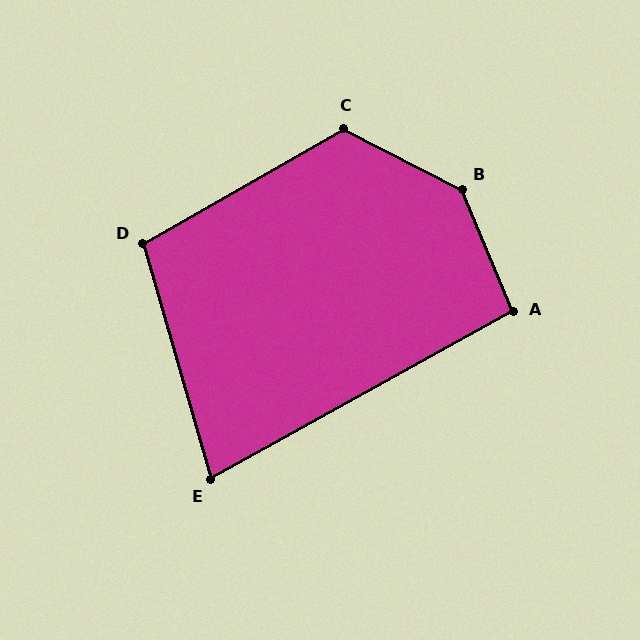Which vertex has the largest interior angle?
B, at approximately 140 degrees.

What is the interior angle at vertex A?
Approximately 96 degrees (obtuse).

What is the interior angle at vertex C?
Approximately 123 degrees (obtuse).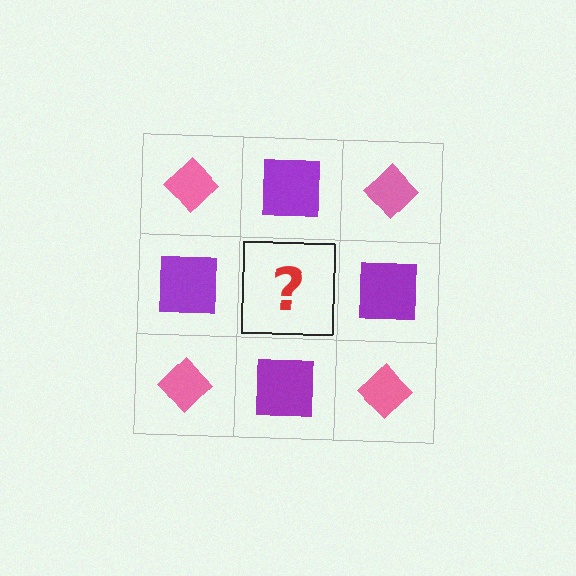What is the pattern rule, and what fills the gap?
The rule is that it alternates pink diamond and purple square in a checkerboard pattern. The gap should be filled with a pink diamond.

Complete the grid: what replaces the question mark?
The question mark should be replaced with a pink diamond.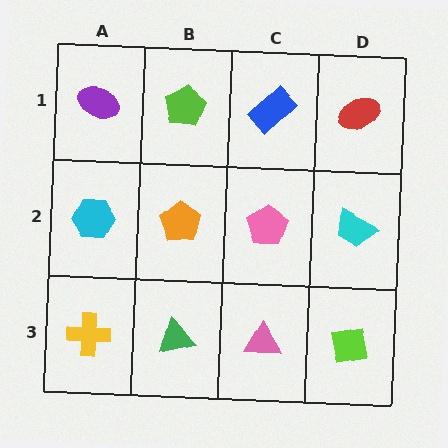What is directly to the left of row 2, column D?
A pink pentagon.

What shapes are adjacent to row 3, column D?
A cyan trapezoid (row 2, column D), a pink triangle (row 3, column C).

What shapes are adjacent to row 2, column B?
A lime pentagon (row 1, column B), a green triangle (row 3, column B), a cyan hexagon (row 2, column A), a pink pentagon (row 2, column C).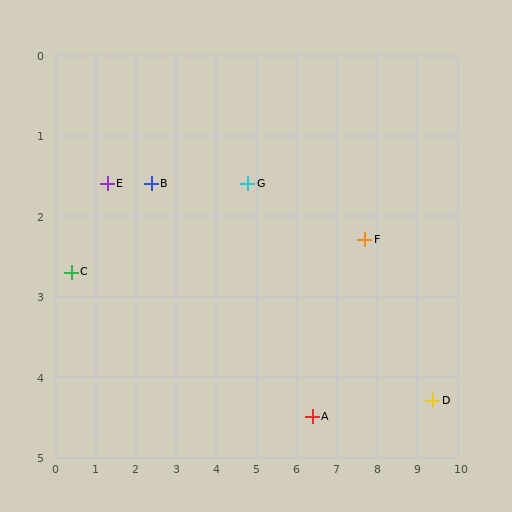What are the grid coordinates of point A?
Point A is at approximately (6.4, 4.5).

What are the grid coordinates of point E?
Point E is at approximately (1.3, 1.6).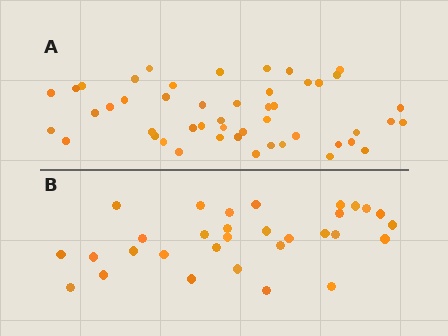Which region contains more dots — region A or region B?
Region A (the top region) has more dots.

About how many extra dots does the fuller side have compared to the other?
Region A has approximately 15 more dots than region B.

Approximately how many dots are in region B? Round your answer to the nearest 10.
About 30 dots. (The exact count is 31, which rounds to 30.)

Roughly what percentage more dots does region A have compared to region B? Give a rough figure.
About 55% more.